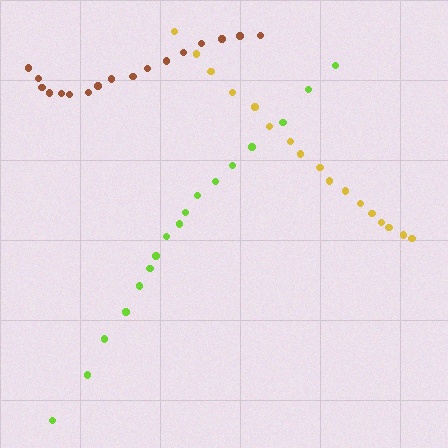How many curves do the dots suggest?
There are 3 distinct paths.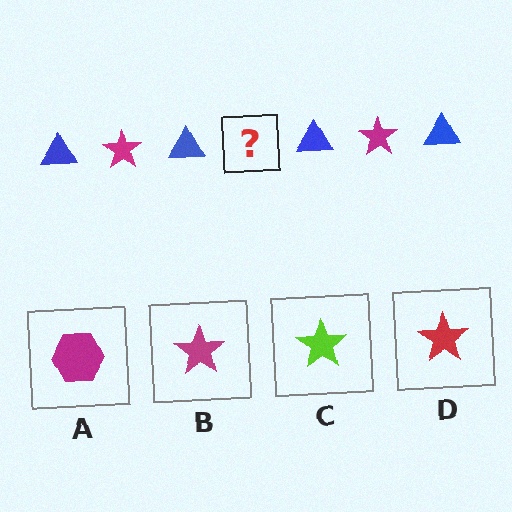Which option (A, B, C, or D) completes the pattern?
B.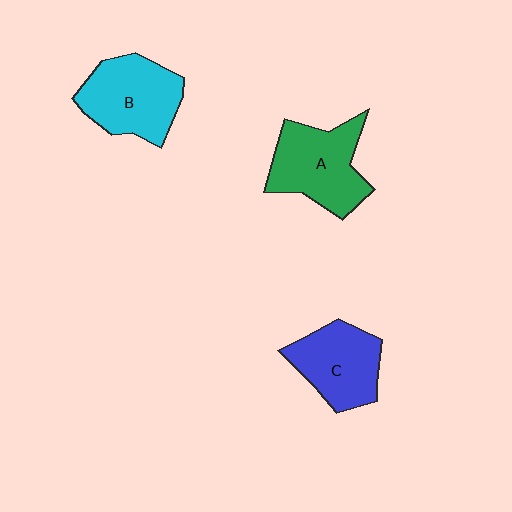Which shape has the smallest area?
Shape C (blue).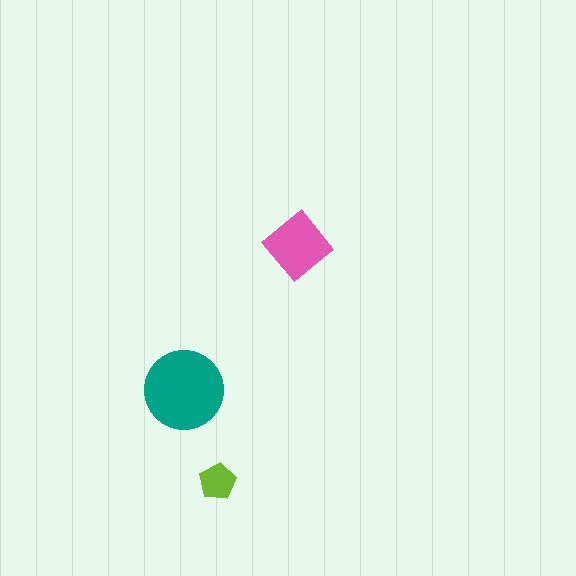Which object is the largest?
The teal circle.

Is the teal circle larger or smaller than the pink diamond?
Larger.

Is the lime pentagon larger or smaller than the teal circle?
Smaller.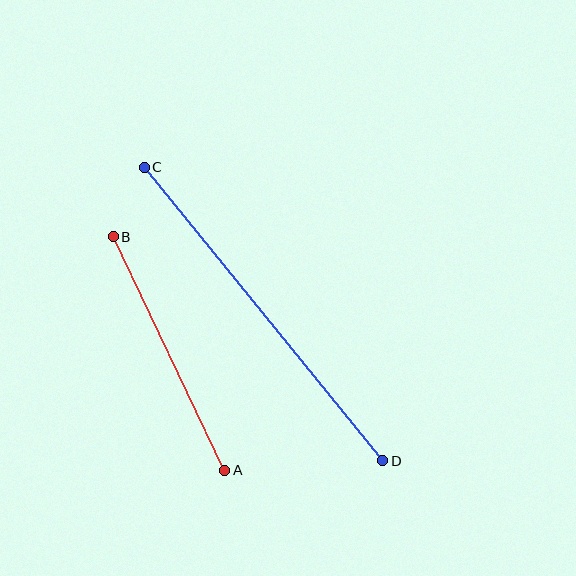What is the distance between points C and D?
The distance is approximately 378 pixels.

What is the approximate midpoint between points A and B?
The midpoint is at approximately (169, 354) pixels.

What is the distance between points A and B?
The distance is approximately 259 pixels.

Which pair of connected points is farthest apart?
Points C and D are farthest apart.